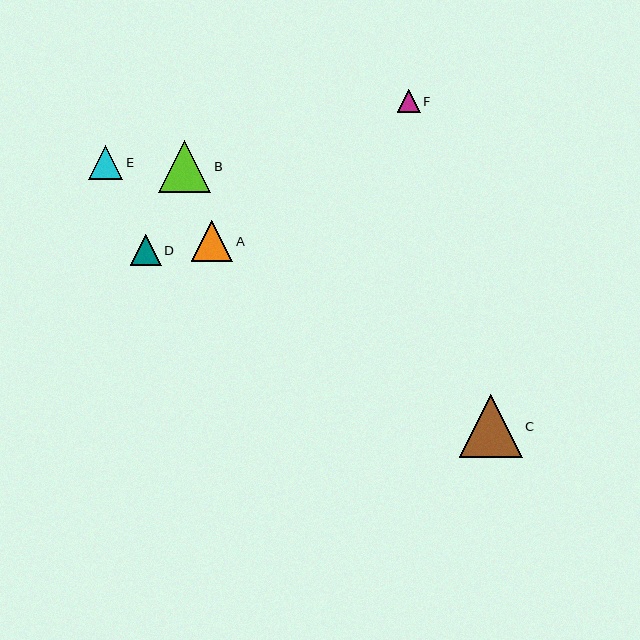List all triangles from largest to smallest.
From largest to smallest: C, B, A, E, D, F.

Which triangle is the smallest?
Triangle F is the smallest with a size of approximately 23 pixels.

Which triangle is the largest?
Triangle C is the largest with a size of approximately 63 pixels.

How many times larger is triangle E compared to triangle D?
Triangle E is approximately 1.1 times the size of triangle D.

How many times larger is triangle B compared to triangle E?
Triangle B is approximately 1.5 times the size of triangle E.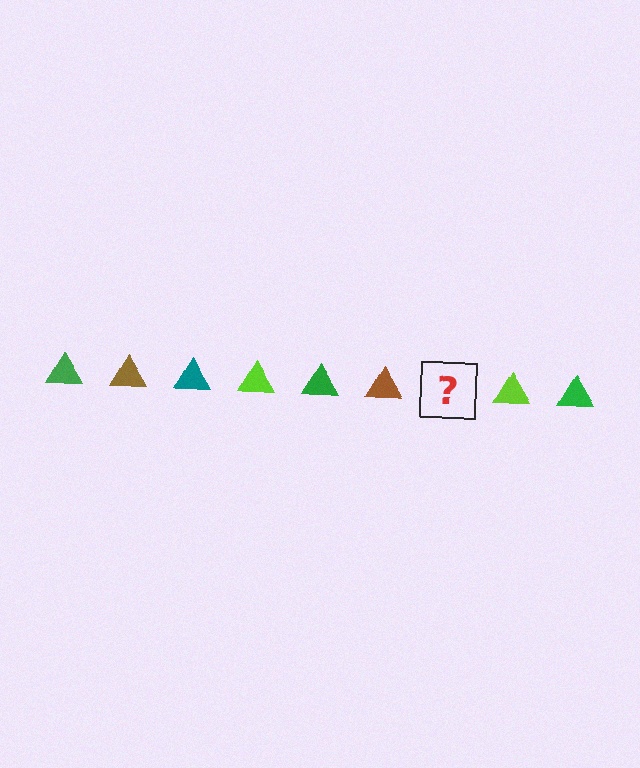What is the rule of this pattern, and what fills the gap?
The rule is that the pattern cycles through green, brown, teal, lime triangles. The gap should be filled with a teal triangle.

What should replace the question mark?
The question mark should be replaced with a teal triangle.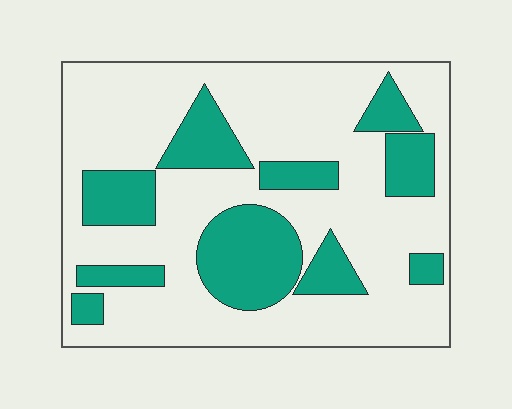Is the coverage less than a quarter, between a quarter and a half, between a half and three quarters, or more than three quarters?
Between a quarter and a half.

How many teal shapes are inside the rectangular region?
10.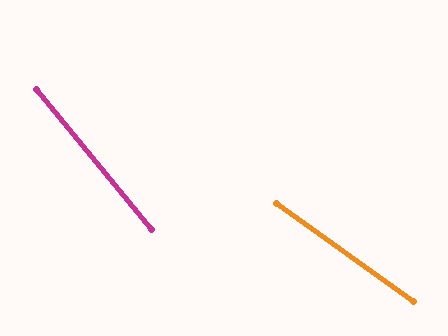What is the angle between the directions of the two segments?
Approximately 15 degrees.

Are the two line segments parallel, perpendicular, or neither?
Neither parallel nor perpendicular — they differ by about 15°.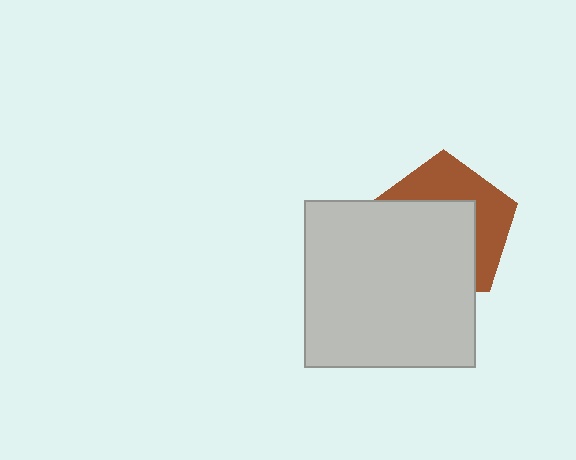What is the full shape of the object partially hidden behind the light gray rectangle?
The partially hidden object is a brown pentagon.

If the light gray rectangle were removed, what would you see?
You would see the complete brown pentagon.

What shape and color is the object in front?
The object in front is a light gray rectangle.